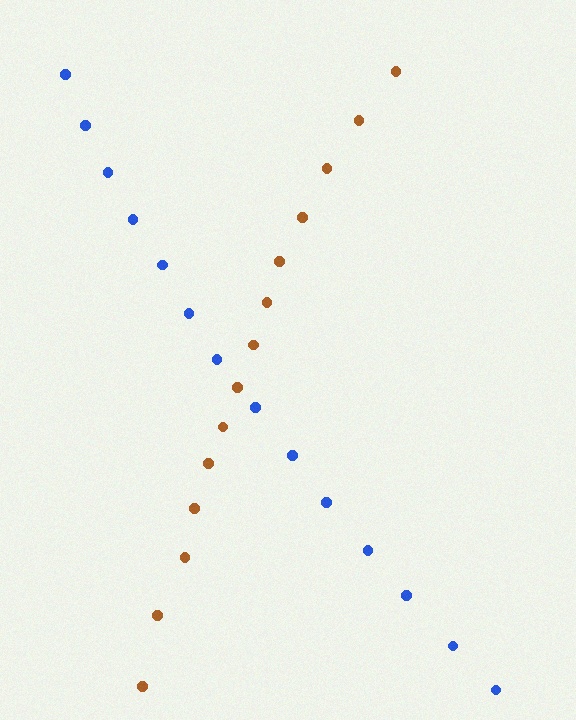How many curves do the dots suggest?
There are 2 distinct paths.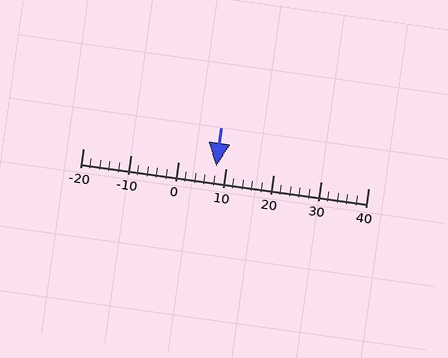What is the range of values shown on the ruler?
The ruler shows values from -20 to 40.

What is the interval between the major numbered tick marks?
The major tick marks are spaced 10 units apart.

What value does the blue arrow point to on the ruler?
The blue arrow points to approximately 8.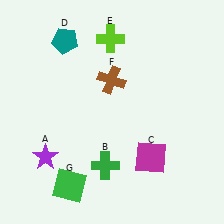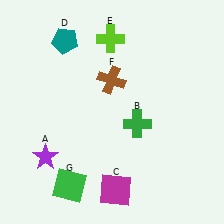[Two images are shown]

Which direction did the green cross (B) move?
The green cross (B) moved up.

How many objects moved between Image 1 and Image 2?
2 objects moved between the two images.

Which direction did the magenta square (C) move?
The magenta square (C) moved left.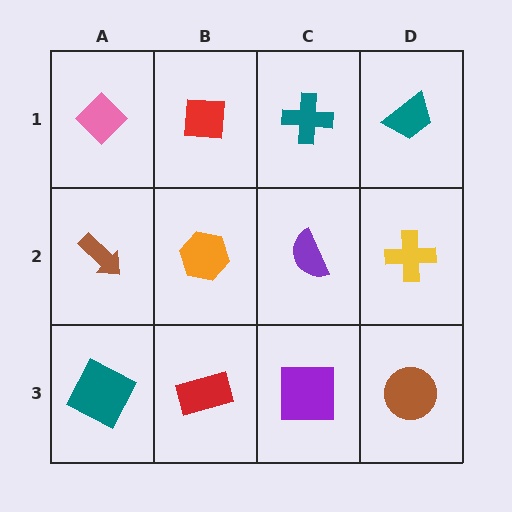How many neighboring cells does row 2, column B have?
4.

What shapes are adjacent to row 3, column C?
A purple semicircle (row 2, column C), a red rectangle (row 3, column B), a brown circle (row 3, column D).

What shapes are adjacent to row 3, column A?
A brown arrow (row 2, column A), a red rectangle (row 3, column B).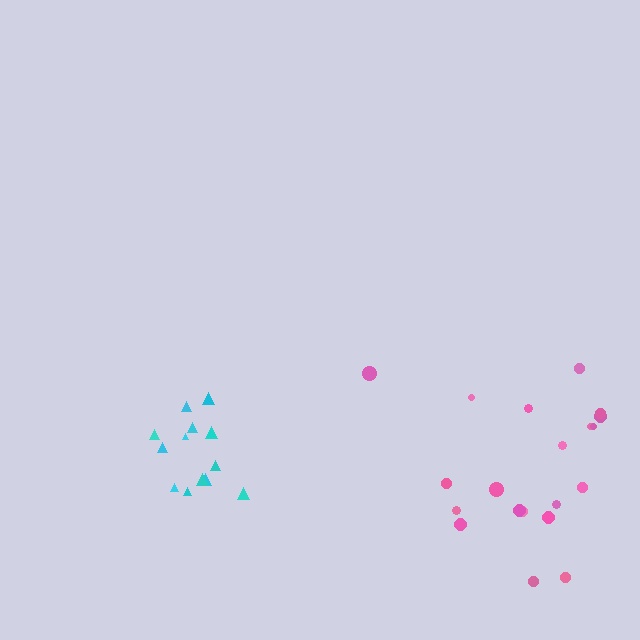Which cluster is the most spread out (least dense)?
Pink.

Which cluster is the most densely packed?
Cyan.